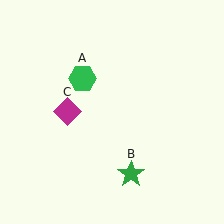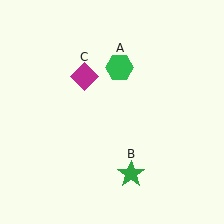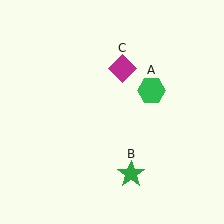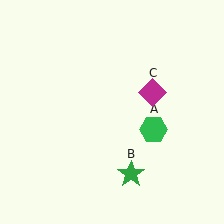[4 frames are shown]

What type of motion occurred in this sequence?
The green hexagon (object A), magenta diamond (object C) rotated clockwise around the center of the scene.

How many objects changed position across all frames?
2 objects changed position: green hexagon (object A), magenta diamond (object C).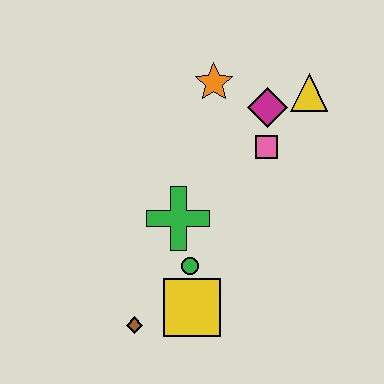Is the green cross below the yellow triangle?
Yes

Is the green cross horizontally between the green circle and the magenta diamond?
No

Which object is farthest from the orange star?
The brown diamond is farthest from the orange star.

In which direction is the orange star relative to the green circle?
The orange star is above the green circle.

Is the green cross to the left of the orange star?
Yes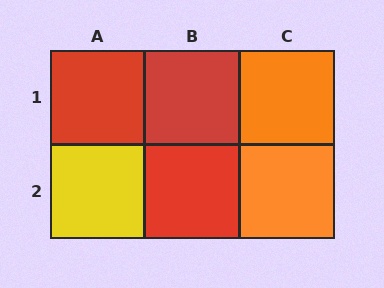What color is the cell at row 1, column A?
Red.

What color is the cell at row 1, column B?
Red.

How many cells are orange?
2 cells are orange.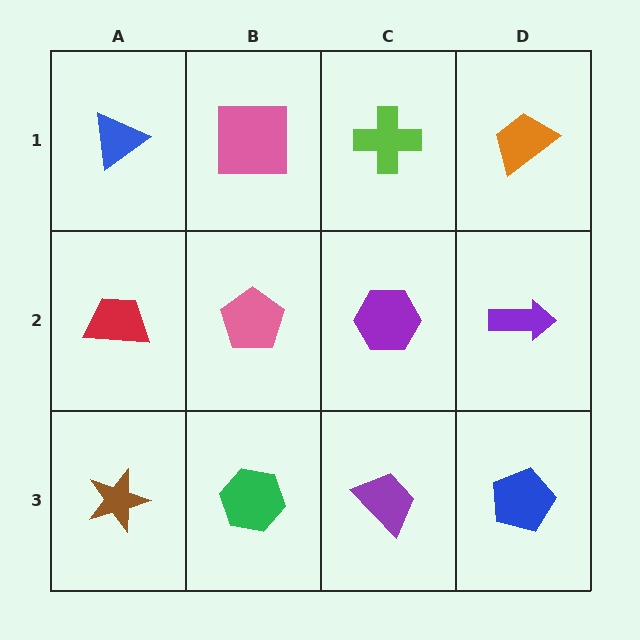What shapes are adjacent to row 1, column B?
A pink pentagon (row 2, column B), a blue triangle (row 1, column A), a lime cross (row 1, column C).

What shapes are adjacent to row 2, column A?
A blue triangle (row 1, column A), a brown star (row 3, column A), a pink pentagon (row 2, column B).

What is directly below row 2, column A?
A brown star.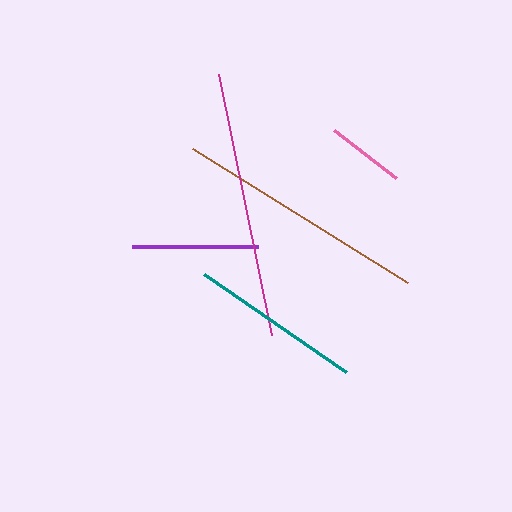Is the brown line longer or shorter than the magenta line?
The magenta line is longer than the brown line.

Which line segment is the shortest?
The pink line is the shortest at approximately 79 pixels.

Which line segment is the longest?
The magenta line is the longest at approximately 266 pixels.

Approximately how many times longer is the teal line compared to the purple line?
The teal line is approximately 1.4 times the length of the purple line.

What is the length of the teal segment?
The teal segment is approximately 172 pixels long.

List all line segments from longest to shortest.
From longest to shortest: magenta, brown, teal, purple, pink.